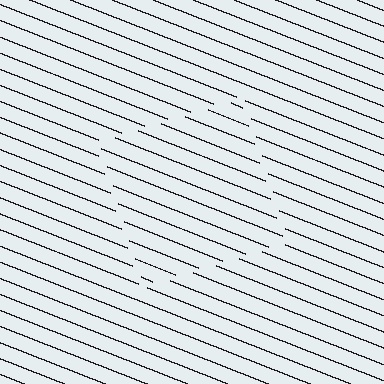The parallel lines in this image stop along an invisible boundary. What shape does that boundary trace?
An illusory square. The interior of the shape contains the same grating, shifted by half a period — the contour is defined by the phase discontinuity where line-ends from the inner and outer gratings abut.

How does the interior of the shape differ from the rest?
The interior of the shape contains the same grating, shifted by half a period — the contour is defined by the phase discontinuity where line-ends from the inner and outer gratings abut.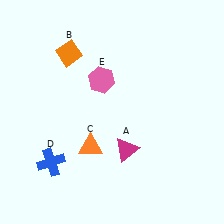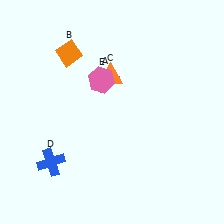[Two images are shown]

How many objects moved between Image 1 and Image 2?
2 objects moved between the two images.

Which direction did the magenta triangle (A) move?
The magenta triangle (A) moved up.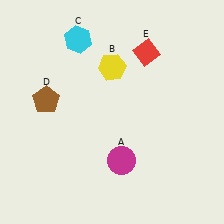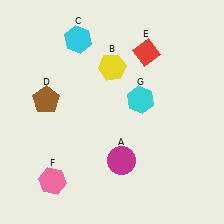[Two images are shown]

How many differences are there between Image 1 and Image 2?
There are 2 differences between the two images.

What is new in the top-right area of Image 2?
A cyan hexagon (G) was added in the top-right area of Image 2.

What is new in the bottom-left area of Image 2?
A pink hexagon (F) was added in the bottom-left area of Image 2.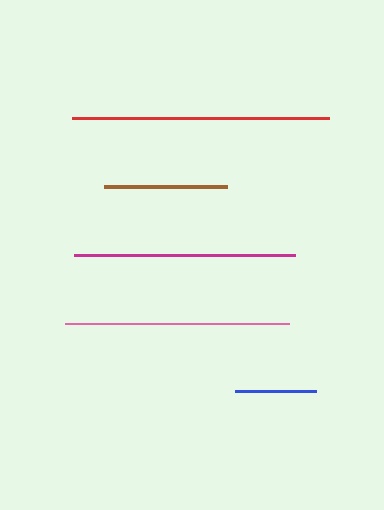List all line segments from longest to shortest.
From longest to shortest: red, pink, magenta, brown, blue.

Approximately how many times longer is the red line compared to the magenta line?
The red line is approximately 1.2 times the length of the magenta line.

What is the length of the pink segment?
The pink segment is approximately 224 pixels long.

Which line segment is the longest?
The red line is the longest at approximately 258 pixels.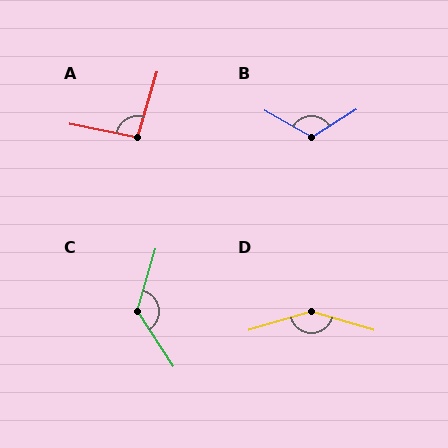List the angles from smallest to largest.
A (95°), B (118°), C (130°), D (148°).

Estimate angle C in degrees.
Approximately 130 degrees.